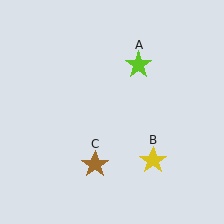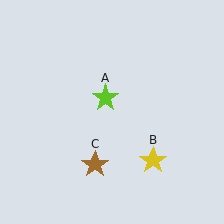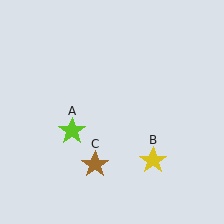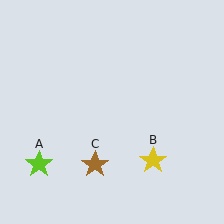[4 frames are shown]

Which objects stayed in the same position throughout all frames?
Yellow star (object B) and brown star (object C) remained stationary.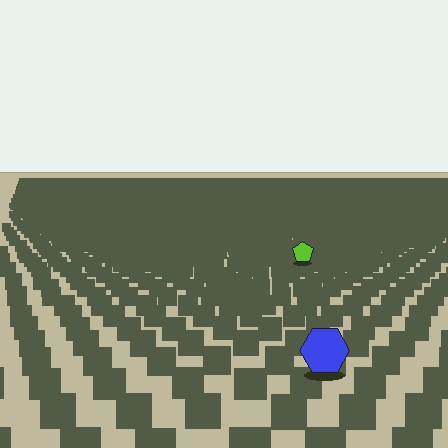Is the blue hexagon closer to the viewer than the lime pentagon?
Yes. The blue hexagon is closer — you can tell from the texture gradient: the ground texture is coarser near it.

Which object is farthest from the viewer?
The lime pentagon is farthest from the viewer. It appears smaller and the ground texture around it is denser.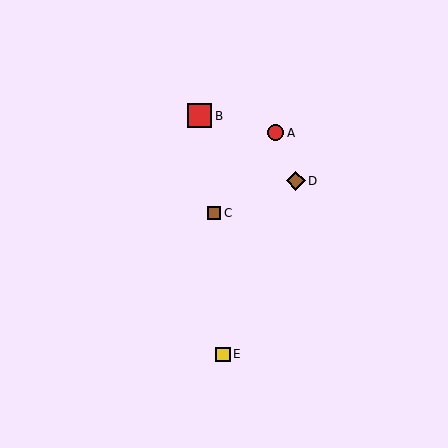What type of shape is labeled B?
Shape B is a red square.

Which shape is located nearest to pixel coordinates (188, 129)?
The red square (labeled B) at (200, 116) is nearest to that location.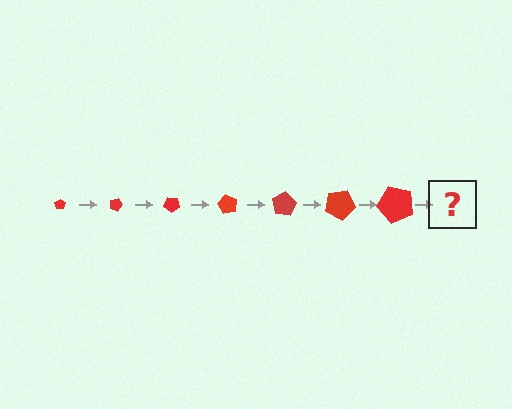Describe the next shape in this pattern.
It should be a pentagon, larger than the previous one and rotated 140 degrees from the start.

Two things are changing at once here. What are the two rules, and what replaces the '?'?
The two rules are that the pentagon grows larger each step and it rotates 20 degrees each step. The '?' should be a pentagon, larger than the previous one and rotated 140 degrees from the start.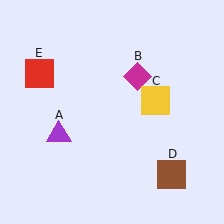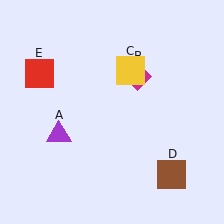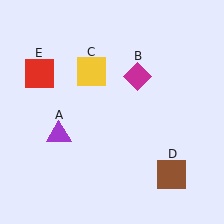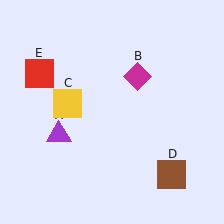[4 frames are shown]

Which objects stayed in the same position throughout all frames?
Purple triangle (object A) and magenta diamond (object B) and brown square (object D) and red square (object E) remained stationary.